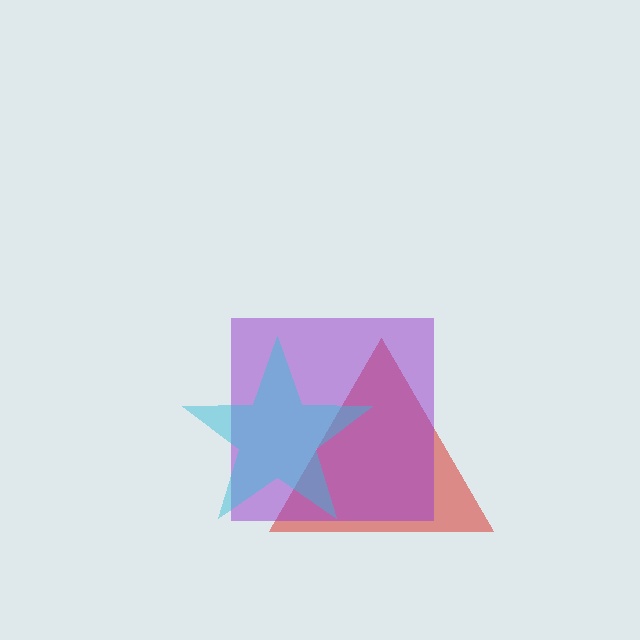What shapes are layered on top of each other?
The layered shapes are: a red triangle, a purple square, a cyan star.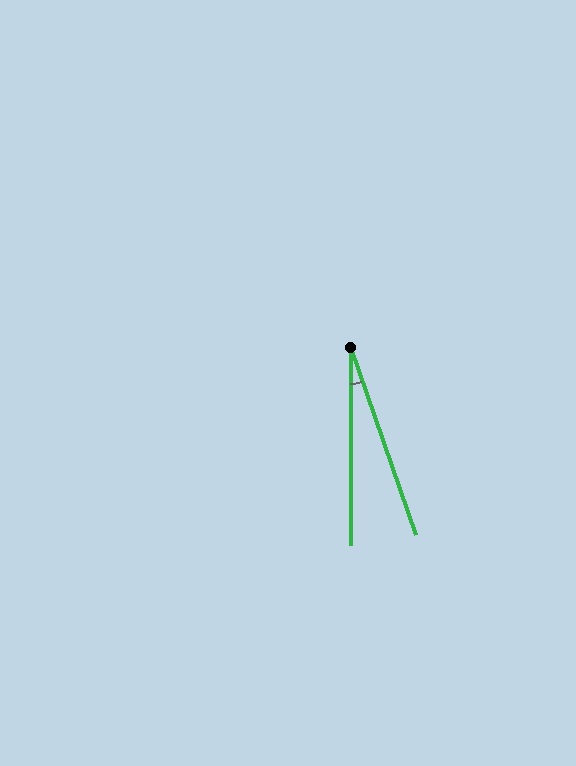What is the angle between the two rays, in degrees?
Approximately 19 degrees.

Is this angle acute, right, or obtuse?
It is acute.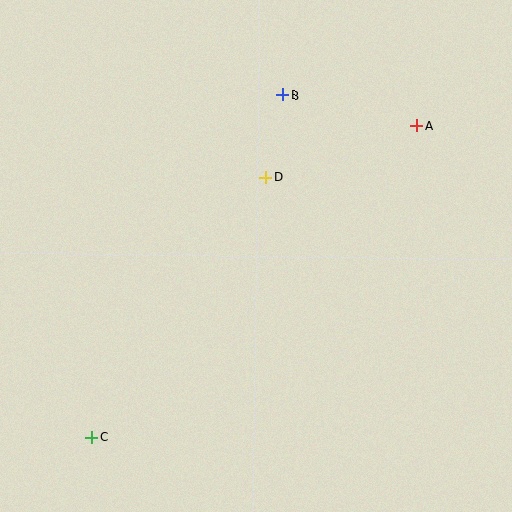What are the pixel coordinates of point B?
Point B is at (283, 95).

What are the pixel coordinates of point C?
Point C is at (91, 437).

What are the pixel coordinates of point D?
Point D is at (266, 177).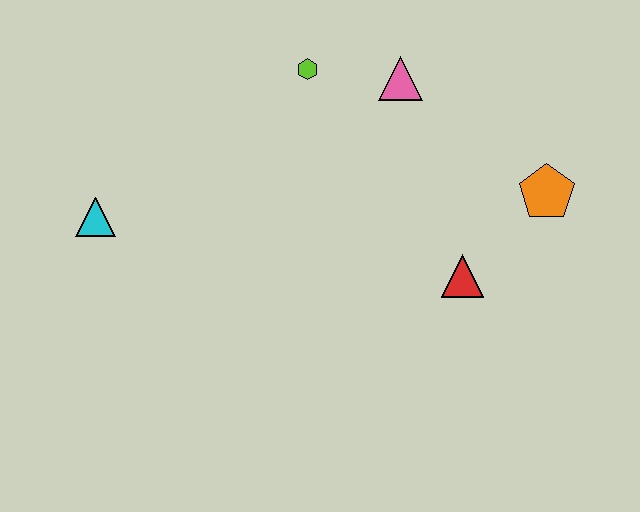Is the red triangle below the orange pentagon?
Yes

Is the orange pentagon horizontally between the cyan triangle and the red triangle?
No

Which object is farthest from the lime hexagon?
The orange pentagon is farthest from the lime hexagon.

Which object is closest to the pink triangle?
The lime hexagon is closest to the pink triangle.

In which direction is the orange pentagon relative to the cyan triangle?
The orange pentagon is to the right of the cyan triangle.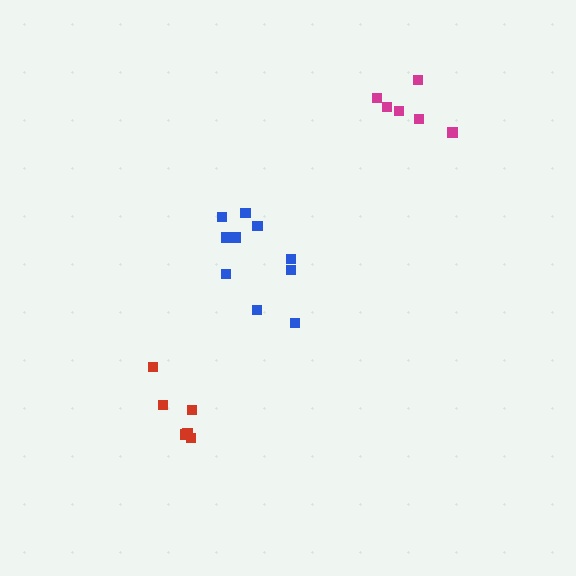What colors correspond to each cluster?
The clusters are colored: red, magenta, blue.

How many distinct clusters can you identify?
There are 3 distinct clusters.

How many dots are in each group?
Group 1: 6 dots, Group 2: 6 dots, Group 3: 10 dots (22 total).